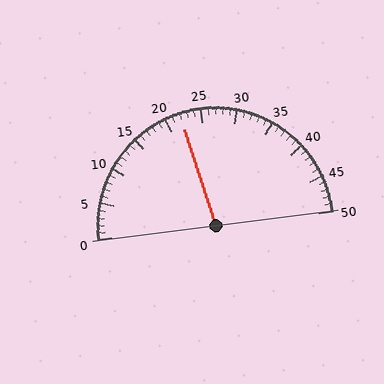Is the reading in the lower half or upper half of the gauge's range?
The reading is in the lower half of the range (0 to 50).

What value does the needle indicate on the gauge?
The needle indicates approximately 22.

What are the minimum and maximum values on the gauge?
The gauge ranges from 0 to 50.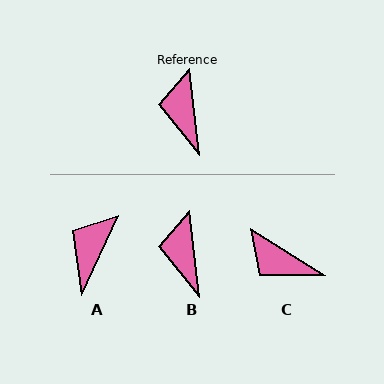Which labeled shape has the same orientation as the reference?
B.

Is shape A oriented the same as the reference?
No, it is off by about 32 degrees.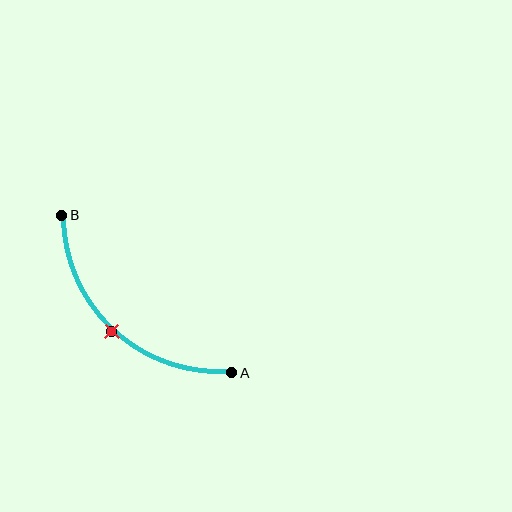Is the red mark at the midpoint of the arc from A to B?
Yes. The red mark lies on the arc at equal arc-length from both A and B — it is the arc midpoint.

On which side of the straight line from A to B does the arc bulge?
The arc bulges below and to the left of the straight line connecting A and B.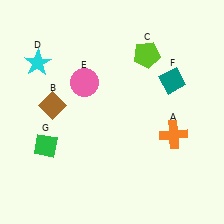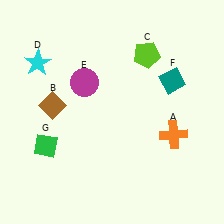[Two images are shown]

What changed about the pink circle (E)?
In Image 1, E is pink. In Image 2, it changed to magenta.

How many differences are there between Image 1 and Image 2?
There is 1 difference between the two images.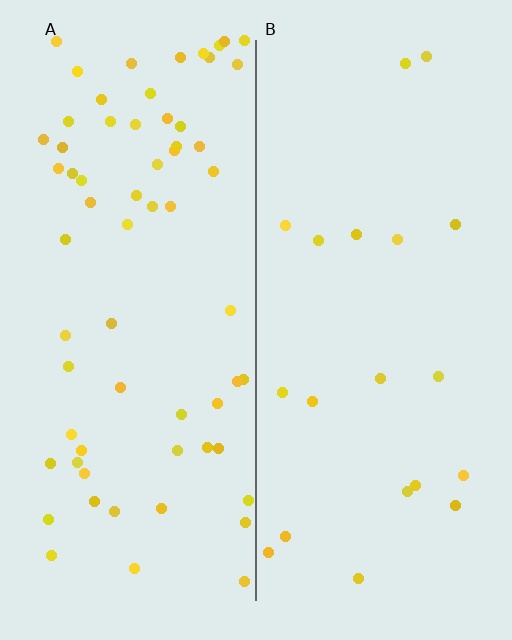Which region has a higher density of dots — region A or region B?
A (the left).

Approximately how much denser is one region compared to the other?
Approximately 3.3× — region A over region B.